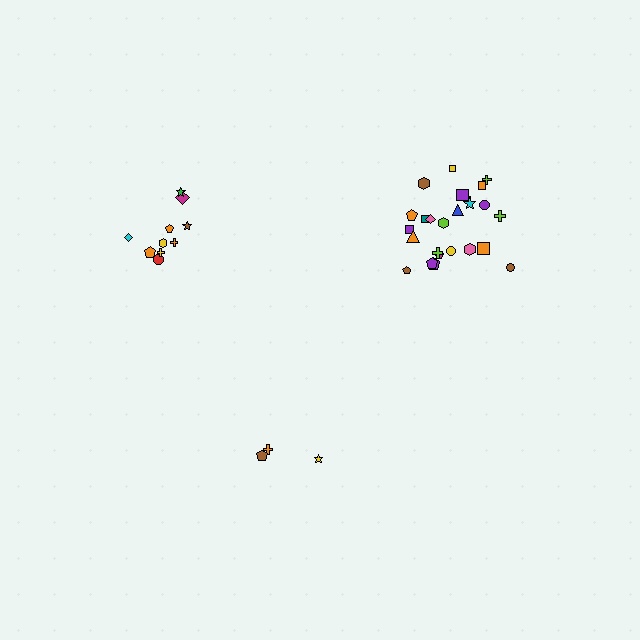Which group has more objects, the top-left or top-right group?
The top-right group.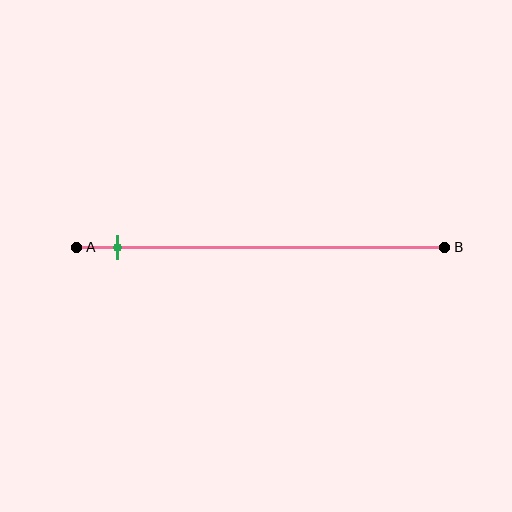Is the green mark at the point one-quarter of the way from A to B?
No, the mark is at about 10% from A, not at the 25% one-quarter point.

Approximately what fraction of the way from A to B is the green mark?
The green mark is approximately 10% of the way from A to B.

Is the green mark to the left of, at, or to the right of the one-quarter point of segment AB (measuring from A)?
The green mark is to the left of the one-quarter point of segment AB.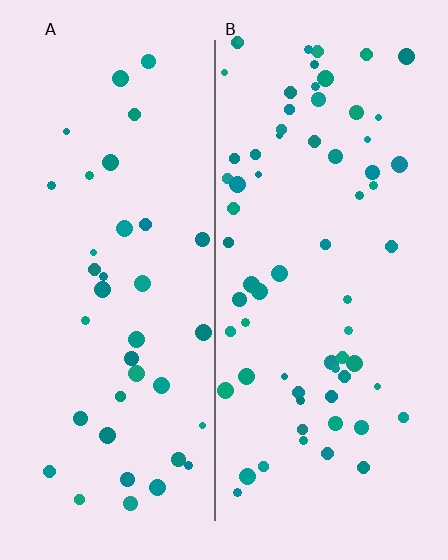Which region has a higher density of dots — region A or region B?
B (the right).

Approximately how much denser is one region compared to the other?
Approximately 1.8× — region B over region A.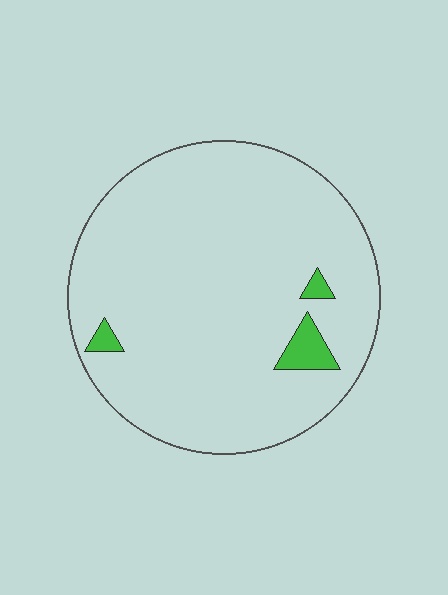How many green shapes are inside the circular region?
3.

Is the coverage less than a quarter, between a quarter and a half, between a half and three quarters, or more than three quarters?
Less than a quarter.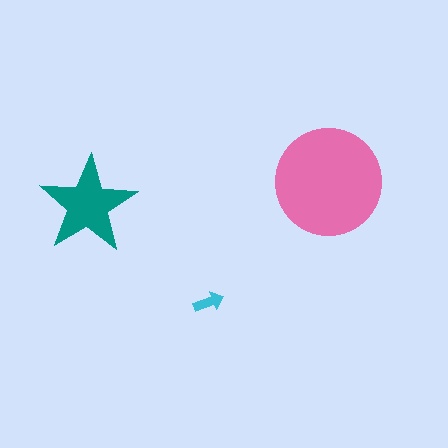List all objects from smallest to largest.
The cyan arrow, the teal star, the pink circle.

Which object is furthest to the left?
The teal star is leftmost.